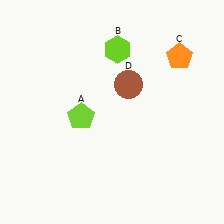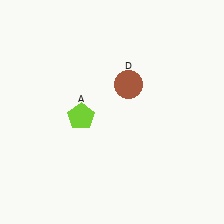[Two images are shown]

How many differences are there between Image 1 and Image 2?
There are 2 differences between the two images.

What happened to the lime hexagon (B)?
The lime hexagon (B) was removed in Image 2. It was in the top-right area of Image 1.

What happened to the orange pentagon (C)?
The orange pentagon (C) was removed in Image 2. It was in the top-right area of Image 1.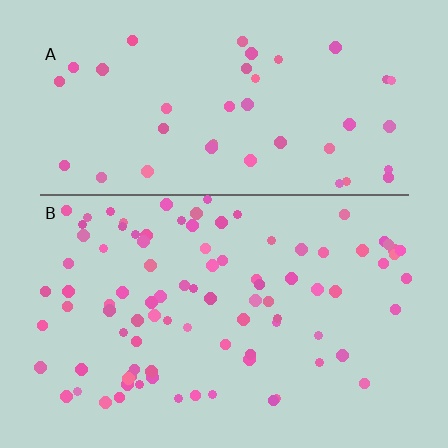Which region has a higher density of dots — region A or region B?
B (the bottom).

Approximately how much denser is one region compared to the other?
Approximately 2.1× — region B over region A.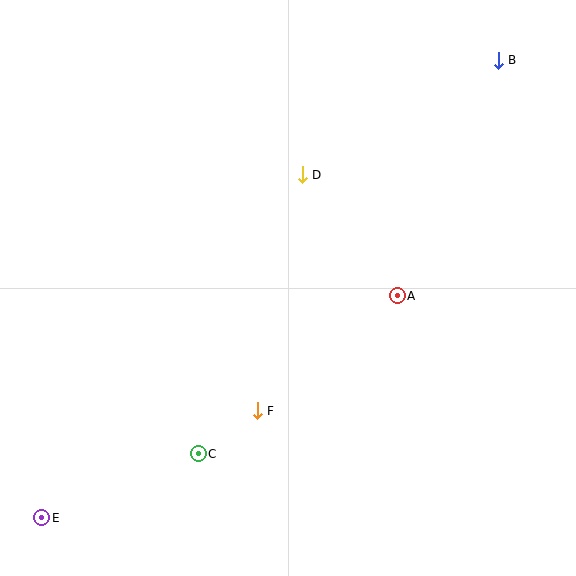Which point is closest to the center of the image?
Point A at (397, 296) is closest to the center.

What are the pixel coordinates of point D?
Point D is at (302, 175).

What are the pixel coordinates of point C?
Point C is at (198, 454).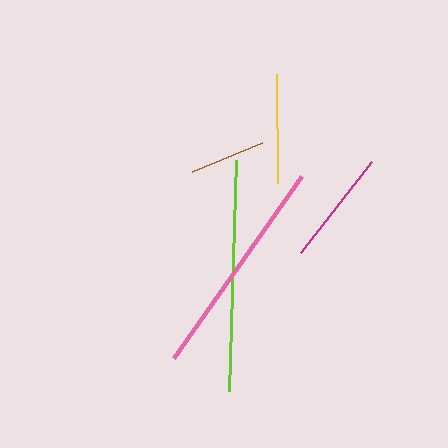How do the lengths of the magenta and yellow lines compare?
The magenta and yellow lines are approximately the same length.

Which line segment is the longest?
The lime line is the longest at approximately 232 pixels.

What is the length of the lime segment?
The lime segment is approximately 232 pixels long.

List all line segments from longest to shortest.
From longest to shortest: lime, pink, magenta, yellow, brown.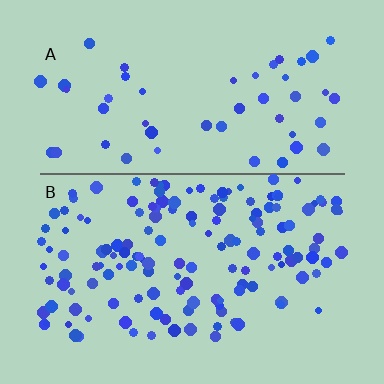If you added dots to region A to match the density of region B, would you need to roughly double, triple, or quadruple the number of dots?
Approximately triple.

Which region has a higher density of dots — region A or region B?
B (the bottom).